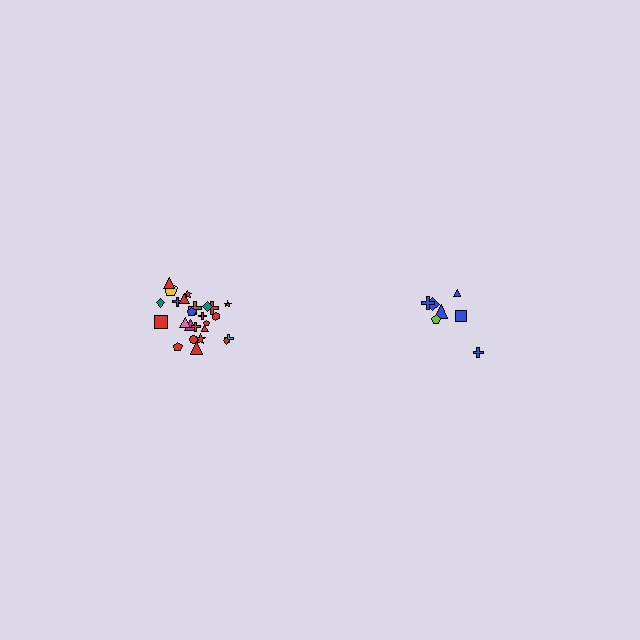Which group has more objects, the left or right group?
The left group.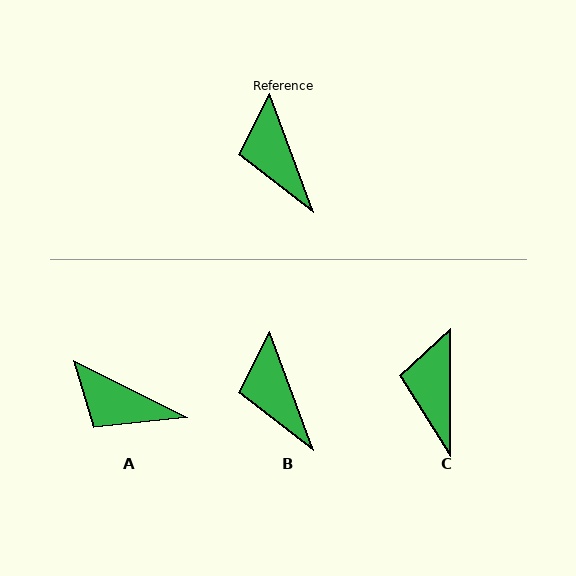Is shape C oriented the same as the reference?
No, it is off by about 20 degrees.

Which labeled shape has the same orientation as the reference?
B.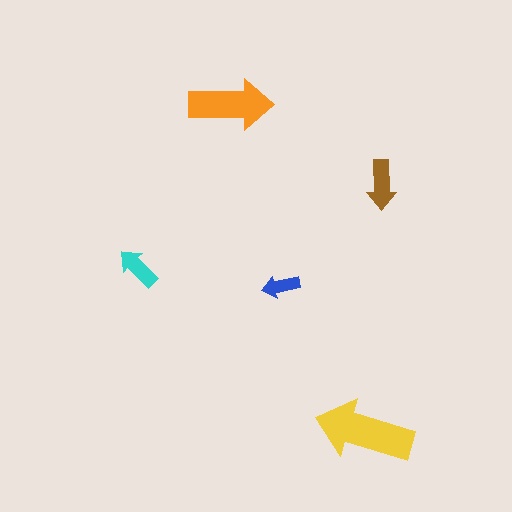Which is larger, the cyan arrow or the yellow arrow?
The yellow one.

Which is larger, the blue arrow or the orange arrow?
The orange one.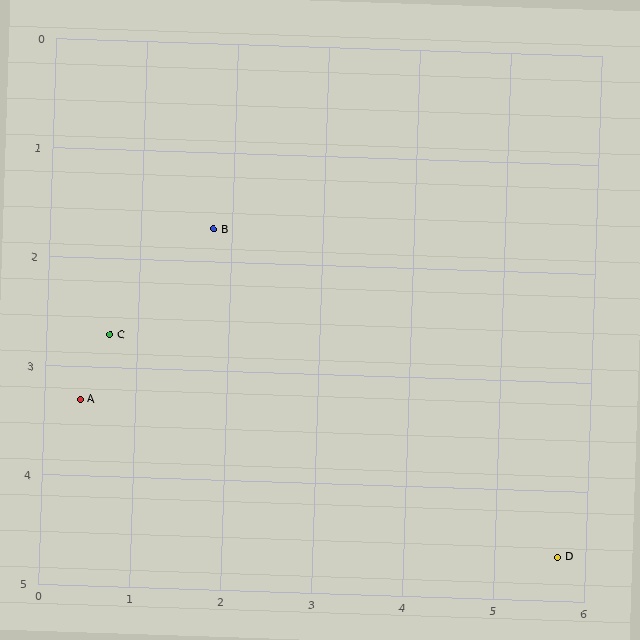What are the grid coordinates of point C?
Point C is at approximately (0.7, 2.7).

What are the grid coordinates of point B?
Point B is at approximately (1.8, 1.7).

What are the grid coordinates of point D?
Point D is at approximately (5.7, 4.6).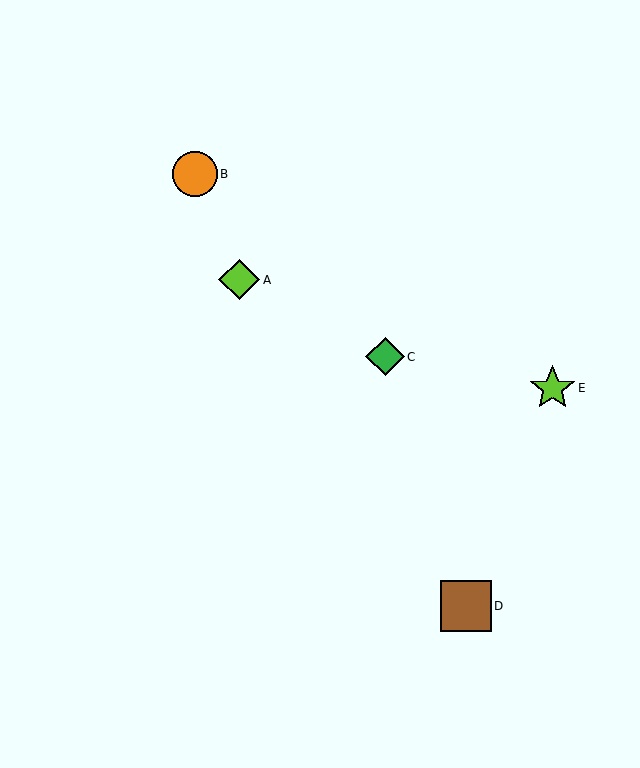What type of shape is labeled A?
Shape A is a lime diamond.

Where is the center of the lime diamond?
The center of the lime diamond is at (239, 280).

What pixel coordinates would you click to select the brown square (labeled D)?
Click at (466, 606) to select the brown square D.